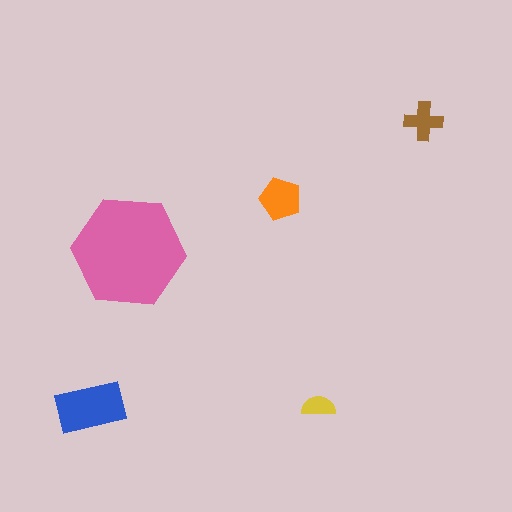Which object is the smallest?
The yellow semicircle.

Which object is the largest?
The pink hexagon.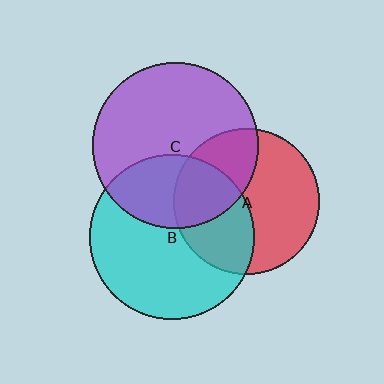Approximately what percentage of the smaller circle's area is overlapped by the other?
Approximately 35%.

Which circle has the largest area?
Circle C (purple).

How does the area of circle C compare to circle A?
Approximately 1.3 times.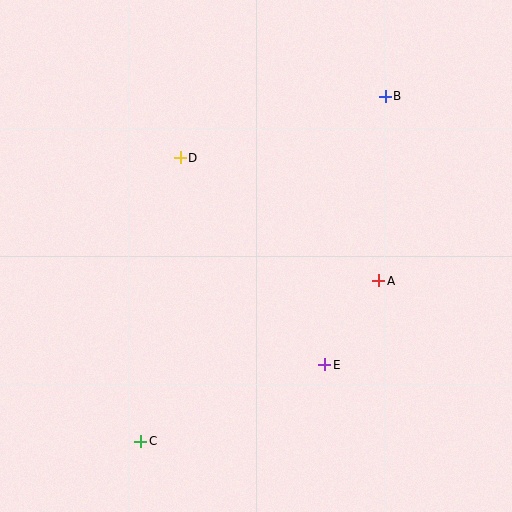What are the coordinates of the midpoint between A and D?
The midpoint between A and D is at (280, 219).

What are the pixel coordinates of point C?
Point C is at (141, 441).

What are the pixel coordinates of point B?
Point B is at (385, 96).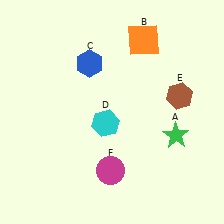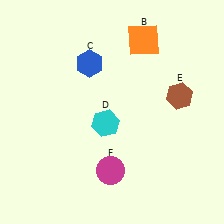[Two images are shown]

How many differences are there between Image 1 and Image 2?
There is 1 difference between the two images.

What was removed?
The green star (A) was removed in Image 2.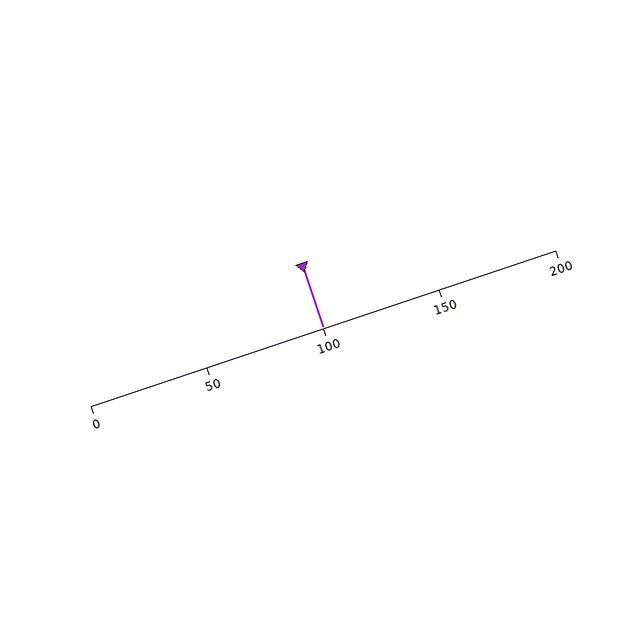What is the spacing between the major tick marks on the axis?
The major ticks are spaced 50 apart.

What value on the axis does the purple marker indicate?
The marker indicates approximately 100.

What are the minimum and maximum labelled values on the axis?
The axis runs from 0 to 200.